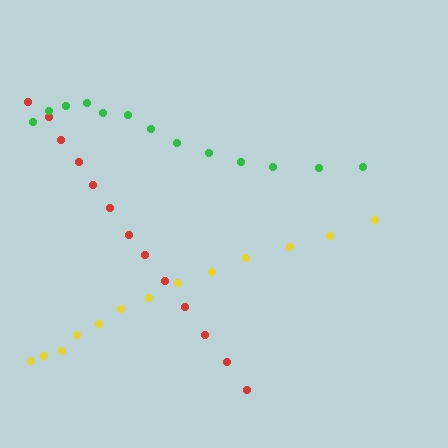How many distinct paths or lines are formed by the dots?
There are 3 distinct paths.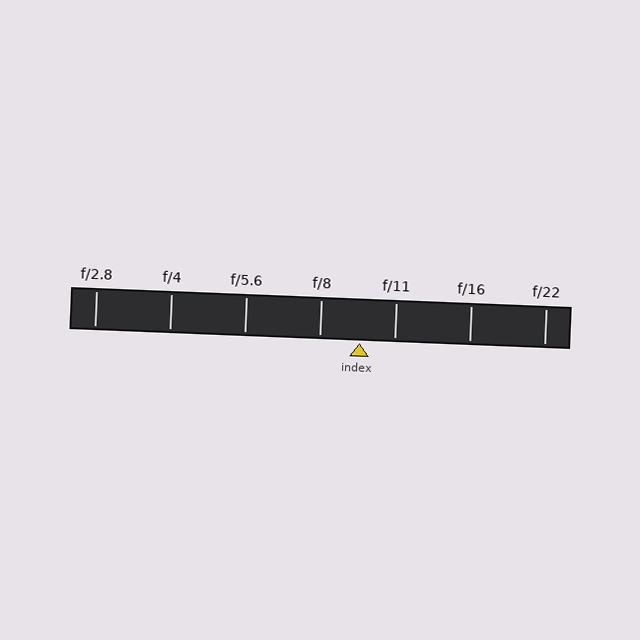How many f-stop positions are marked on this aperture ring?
There are 7 f-stop positions marked.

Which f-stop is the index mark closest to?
The index mark is closest to f/11.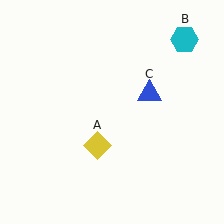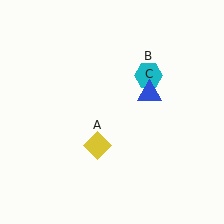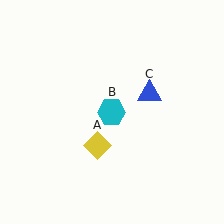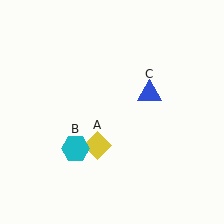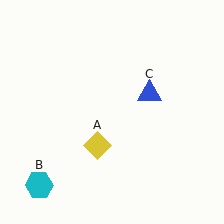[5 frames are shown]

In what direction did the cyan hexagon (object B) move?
The cyan hexagon (object B) moved down and to the left.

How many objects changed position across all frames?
1 object changed position: cyan hexagon (object B).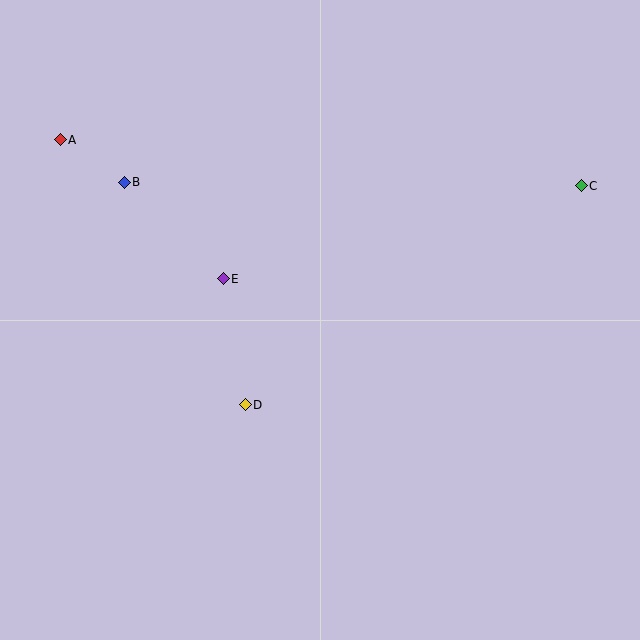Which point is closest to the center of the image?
Point E at (223, 279) is closest to the center.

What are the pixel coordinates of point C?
Point C is at (581, 186).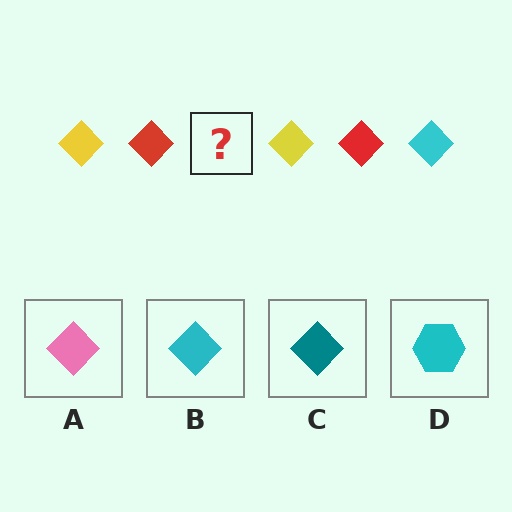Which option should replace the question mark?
Option B.